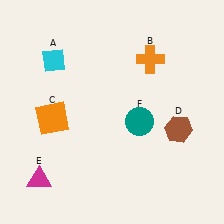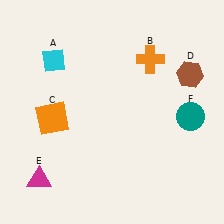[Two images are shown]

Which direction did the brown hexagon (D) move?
The brown hexagon (D) moved up.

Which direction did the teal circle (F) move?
The teal circle (F) moved right.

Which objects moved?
The objects that moved are: the brown hexagon (D), the teal circle (F).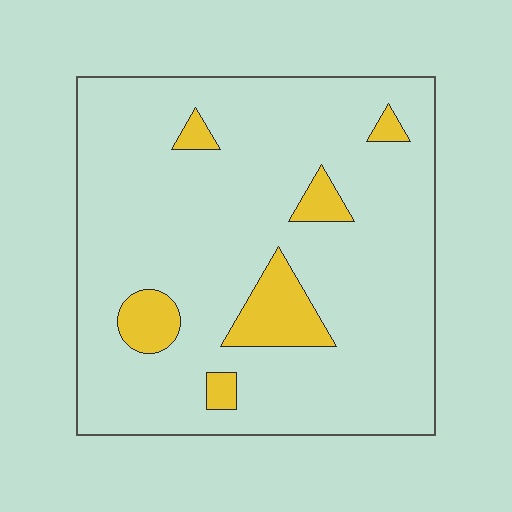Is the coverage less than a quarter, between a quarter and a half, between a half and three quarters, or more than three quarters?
Less than a quarter.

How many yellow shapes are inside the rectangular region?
6.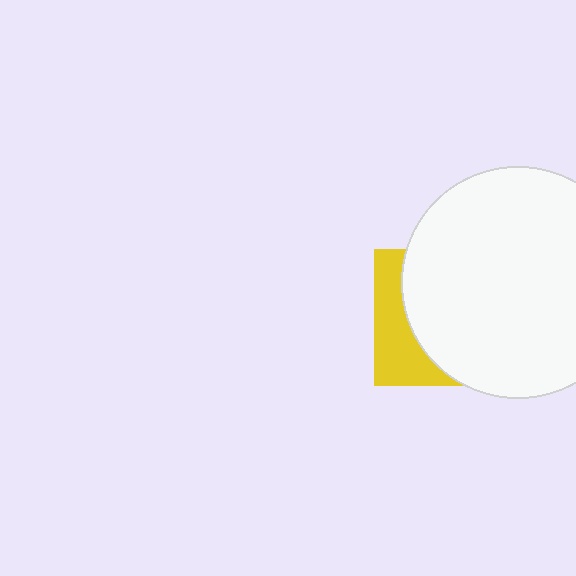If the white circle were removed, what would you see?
You would see the complete yellow square.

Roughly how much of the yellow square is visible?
A small part of it is visible (roughly 30%).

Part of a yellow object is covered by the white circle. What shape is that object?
It is a square.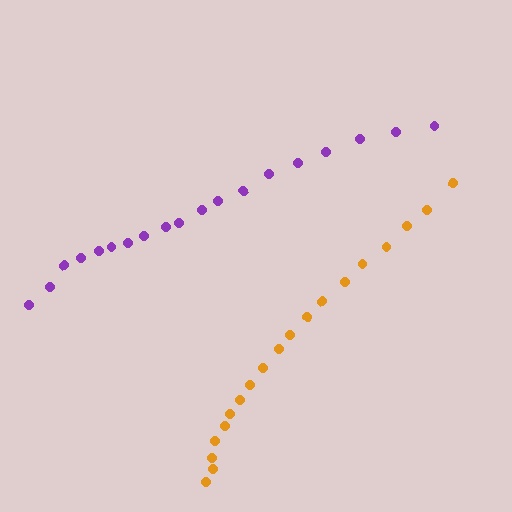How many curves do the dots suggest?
There are 2 distinct paths.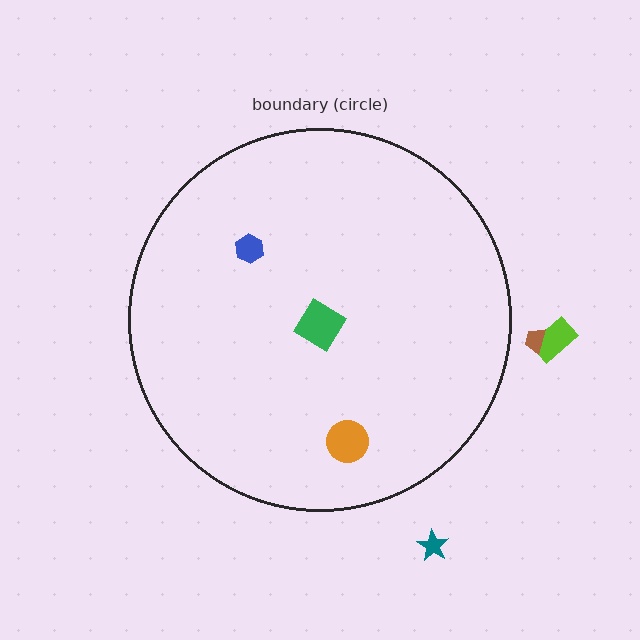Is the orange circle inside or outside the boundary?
Inside.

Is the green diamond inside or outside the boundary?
Inside.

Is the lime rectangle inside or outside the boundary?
Outside.